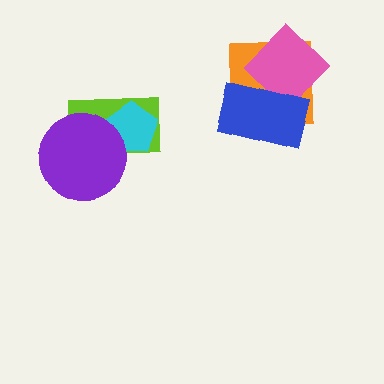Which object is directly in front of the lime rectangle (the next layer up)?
The cyan pentagon is directly in front of the lime rectangle.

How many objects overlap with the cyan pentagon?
2 objects overlap with the cyan pentagon.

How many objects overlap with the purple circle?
2 objects overlap with the purple circle.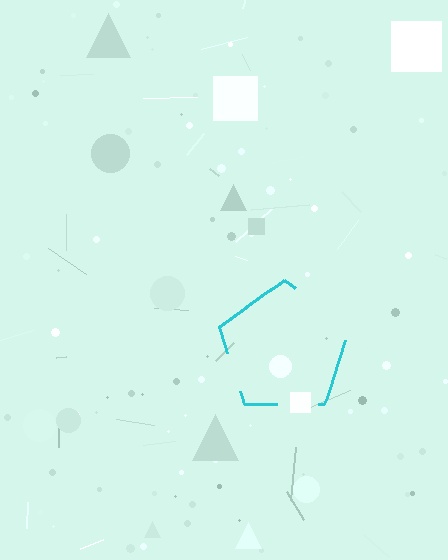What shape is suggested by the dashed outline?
The dashed outline suggests a pentagon.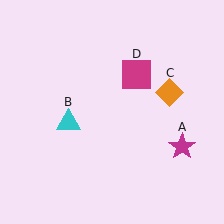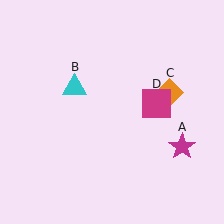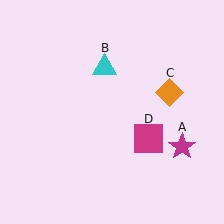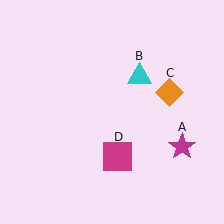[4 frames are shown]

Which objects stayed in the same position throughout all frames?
Magenta star (object A) and orange diamond (object C) remained stationary.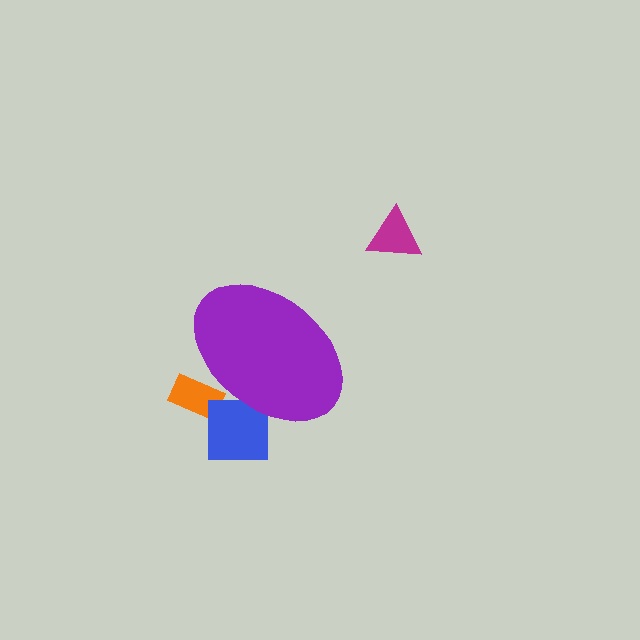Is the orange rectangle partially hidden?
Yes, the orange rectangle is partially hidden behind the purple ellipse.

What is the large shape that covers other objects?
A purple ellipse.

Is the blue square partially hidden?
Yes, the blue square is partially hidden behind the purple ellipse.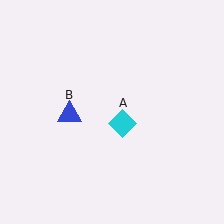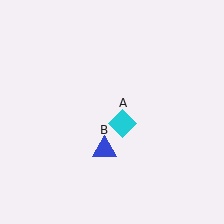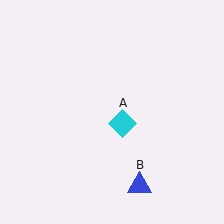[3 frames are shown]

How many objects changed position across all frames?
1 object changed position: blue triangle (object B).